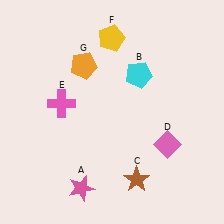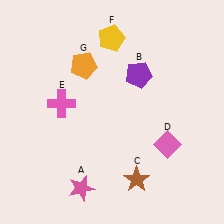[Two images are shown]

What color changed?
The pentagon (B) changed from cyan in Image 1 to purple in Image 2.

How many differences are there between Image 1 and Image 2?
There is 1 difference between the two images.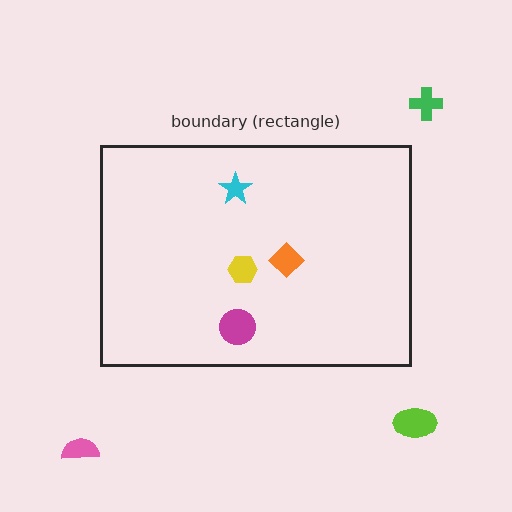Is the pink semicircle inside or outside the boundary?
Outside.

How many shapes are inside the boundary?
4 inside, 3 outside.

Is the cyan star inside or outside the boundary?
Inside.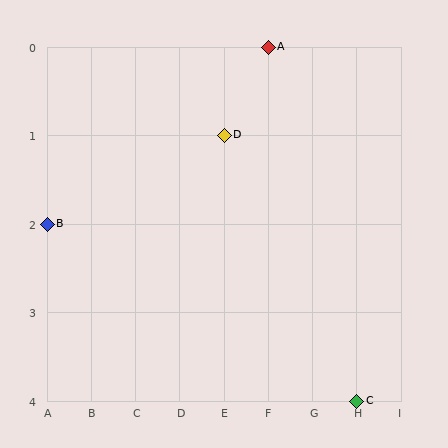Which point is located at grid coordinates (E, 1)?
Point D is at (E, 1).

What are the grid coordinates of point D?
Point D is at grid coordinates (E, 1).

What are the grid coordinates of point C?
Point C is at grid coordinates (H, 4).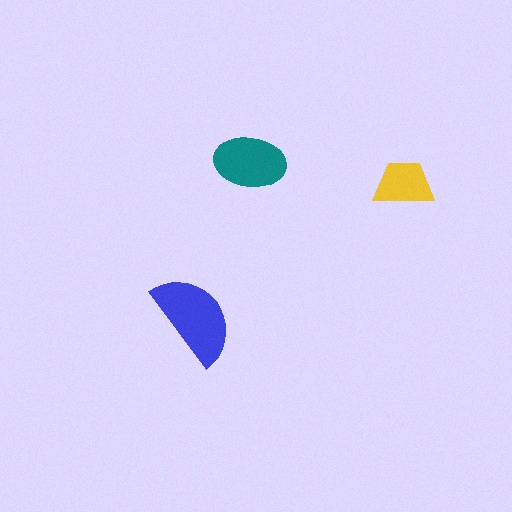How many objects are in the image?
There are 3 objects in the image.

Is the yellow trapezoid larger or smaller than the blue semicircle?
Smaller.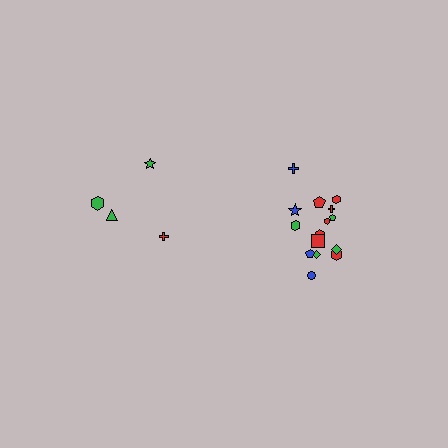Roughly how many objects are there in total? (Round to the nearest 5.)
Roughly 20 objects in total.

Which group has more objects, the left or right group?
The right group.